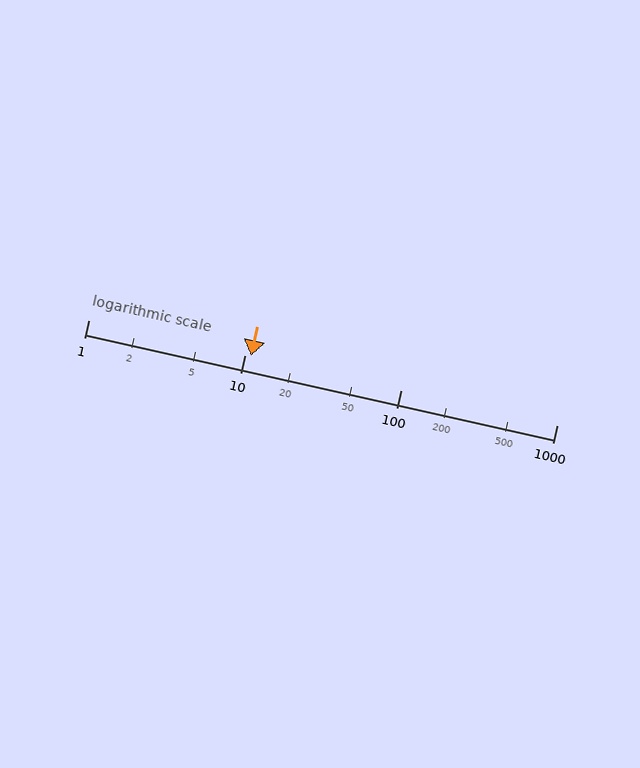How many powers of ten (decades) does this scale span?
The scale spans 3 decades, from 1 to 1000.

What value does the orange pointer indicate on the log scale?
The pointer indicates approximately 11.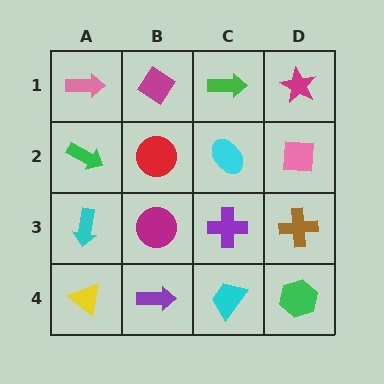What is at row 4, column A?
A yellow triangle.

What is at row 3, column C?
A purple cross.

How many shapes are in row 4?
4 shapes.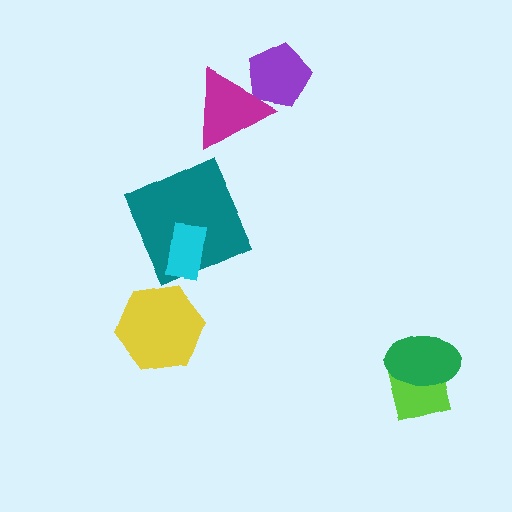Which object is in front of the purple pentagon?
The magenta triangle is in front of the purple pentagon.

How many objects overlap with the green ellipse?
1 object overlaps with the green ellipse.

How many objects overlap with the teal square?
1 object overlaps with the teal square.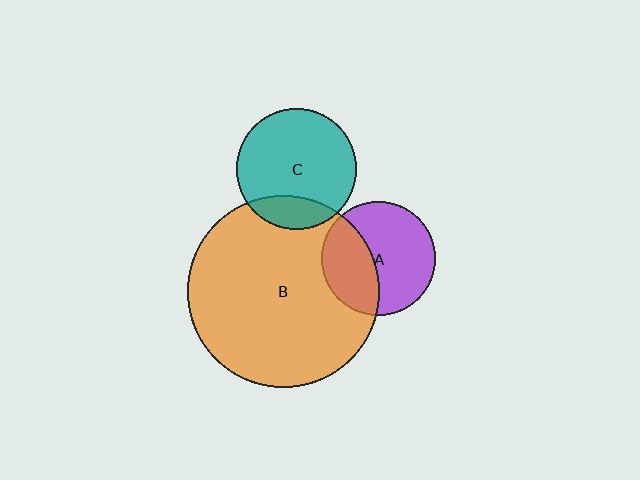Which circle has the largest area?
Circle B (orange).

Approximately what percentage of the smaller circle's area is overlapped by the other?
Approximately 20%.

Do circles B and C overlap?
Yes.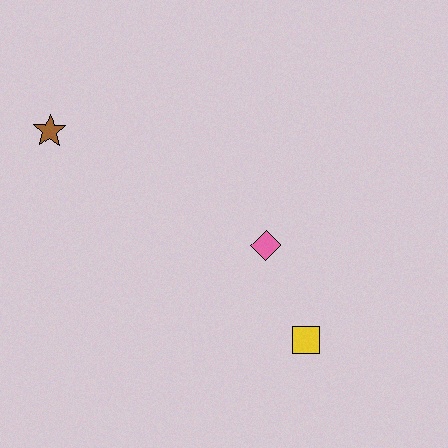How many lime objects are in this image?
There are no lime objects.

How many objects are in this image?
There are 3 objects.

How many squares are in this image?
There is 1 square.